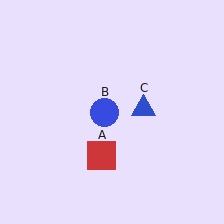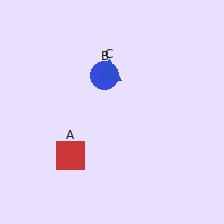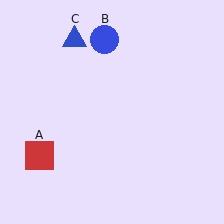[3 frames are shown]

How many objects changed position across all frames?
3 objects changed position: red square (object A), blue circle (object B), blue triangle (object C).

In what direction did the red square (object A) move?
The red square (object A) moved left.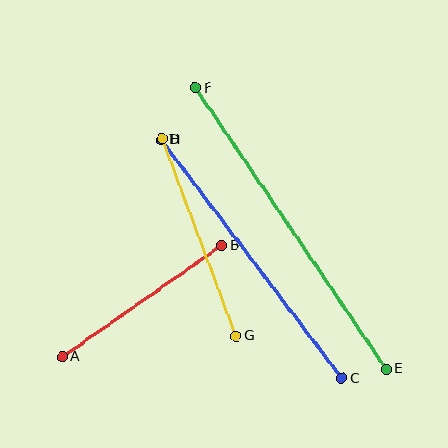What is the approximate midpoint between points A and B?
The midpoint is at approximately (142, 301) pixels.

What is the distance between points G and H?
The distance is approximately 210 pixels.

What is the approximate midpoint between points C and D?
The midpoint is at approximately (251, 259) pixels.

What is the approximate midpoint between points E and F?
The midpoint is at approximately (291, 228) pixels.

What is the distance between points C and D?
The distance is approximately 300 pixels.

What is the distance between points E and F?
The distance is approximately 340 pixels.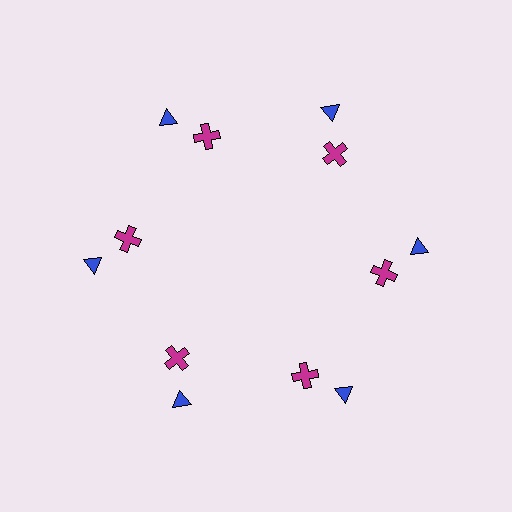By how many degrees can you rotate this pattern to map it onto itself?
The pattern maps onto itself every 60 degrees of rotation.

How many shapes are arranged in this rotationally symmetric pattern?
There are 12 shapes, arranged in 6 groups of 2.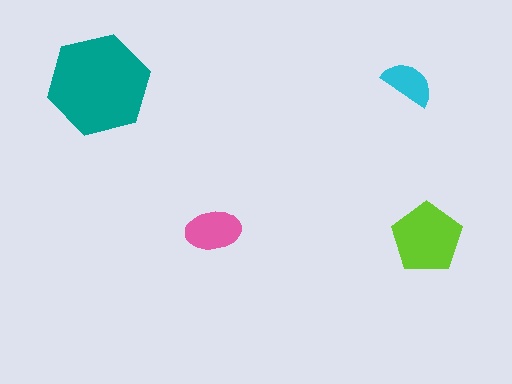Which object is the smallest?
The cyan semicircle.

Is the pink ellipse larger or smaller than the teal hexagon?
Smaller.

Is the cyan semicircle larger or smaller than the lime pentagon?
Smaller.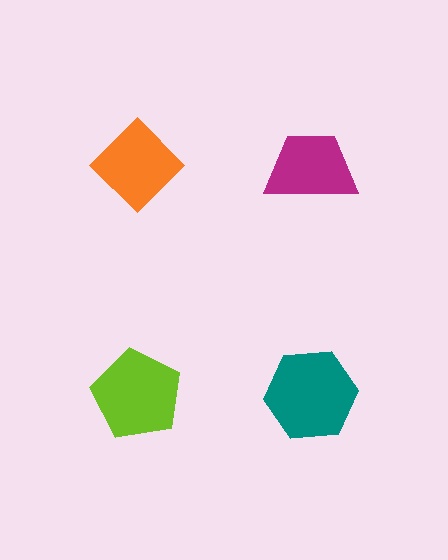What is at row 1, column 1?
An orange diamond.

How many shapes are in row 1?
2 shapes.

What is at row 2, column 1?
A lime pentagon.